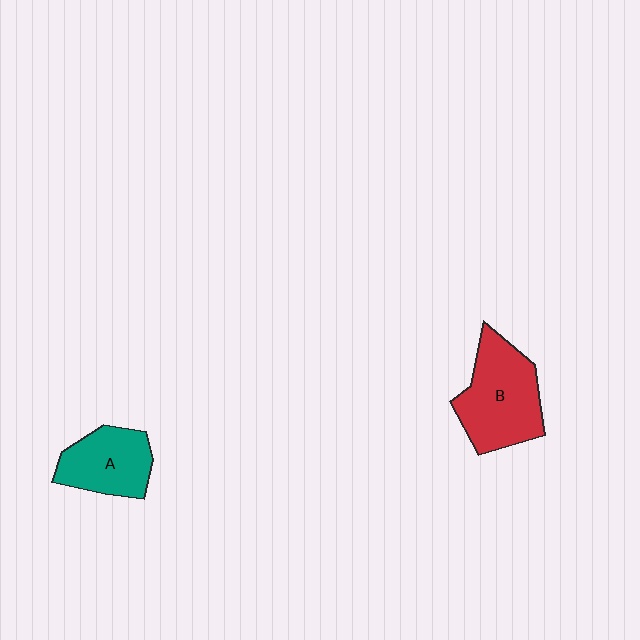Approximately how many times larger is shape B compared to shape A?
Approximately 1.4 times.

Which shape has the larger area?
Shape B (red).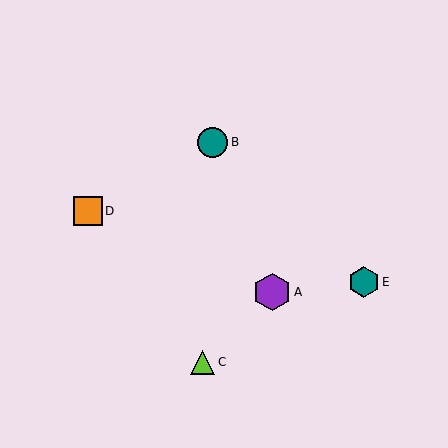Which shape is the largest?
The purple hexagon (labeled A) is the largest.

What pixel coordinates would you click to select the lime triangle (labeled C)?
Click at (203, 362) to select the lime triangle C.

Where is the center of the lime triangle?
The center of the lime triangle is at (203, 362).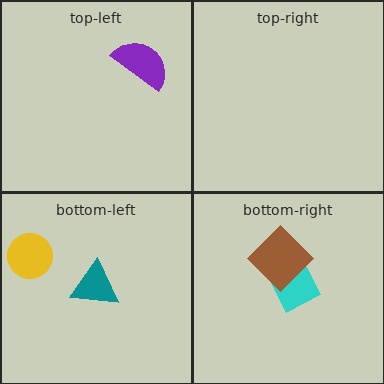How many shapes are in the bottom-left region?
2.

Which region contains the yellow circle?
The bottom-left region.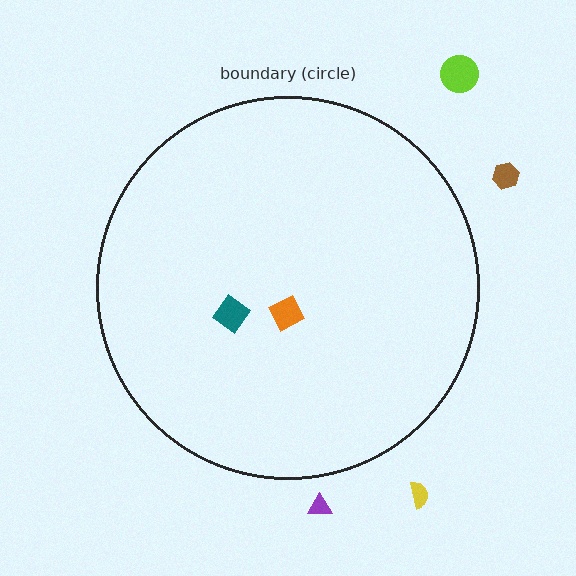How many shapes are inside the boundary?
2 inside, 4 outside.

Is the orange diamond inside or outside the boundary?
Inside.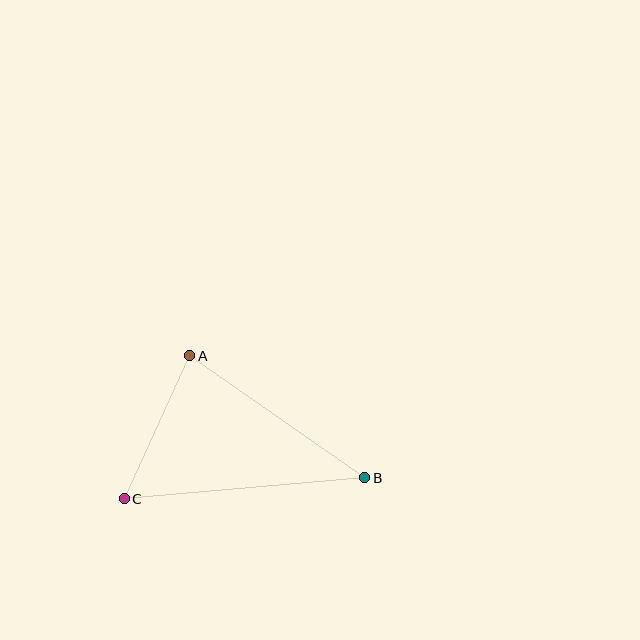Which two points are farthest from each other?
Points B and C are farthest from each other.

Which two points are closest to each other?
Points A and C are closest to each other.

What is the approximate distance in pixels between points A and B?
The distance between A and B is approximately 213 pixels.